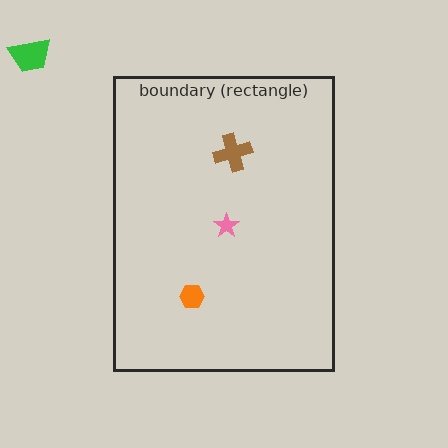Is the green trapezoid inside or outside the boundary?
Outside.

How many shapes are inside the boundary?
3 inside, 1 outside.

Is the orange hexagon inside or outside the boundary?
Inside.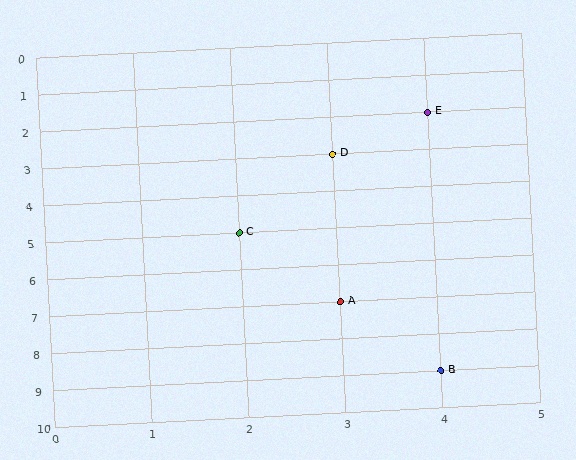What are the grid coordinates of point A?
Point A is at grid coordinates (3, 7).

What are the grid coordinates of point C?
Point C is at grid coordinates (2, 5).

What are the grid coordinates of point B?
Point B is at grid coordinates (4, 9).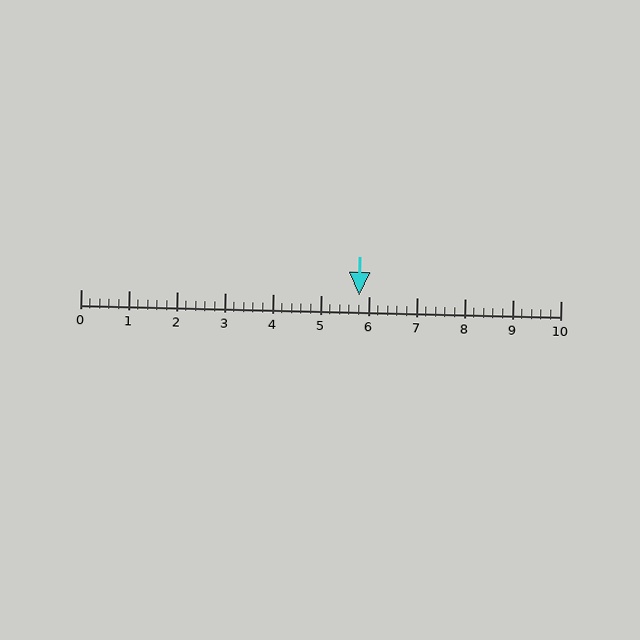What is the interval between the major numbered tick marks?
The major tick marks are spaced 1 units apart.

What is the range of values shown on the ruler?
The ruler shows values from 0 to 10.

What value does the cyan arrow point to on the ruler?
The cyan arrow points to approximately 5.8.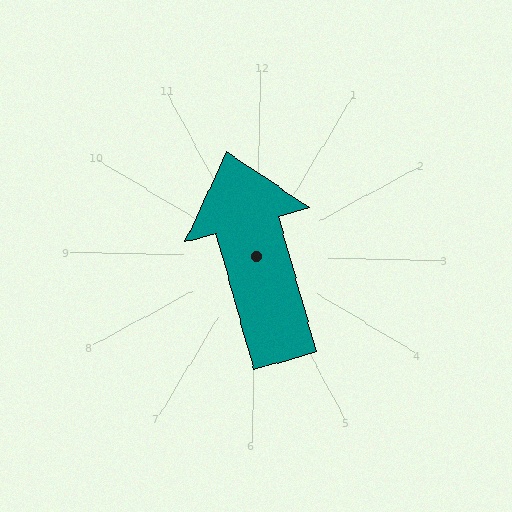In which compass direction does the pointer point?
North.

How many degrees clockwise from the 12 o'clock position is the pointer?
Approximately 343 degrees.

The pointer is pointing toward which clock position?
Roughly 11 o'clock.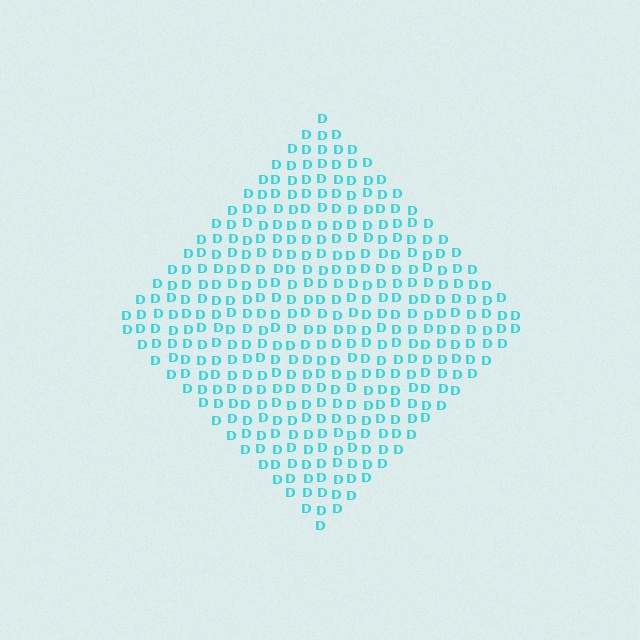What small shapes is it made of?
It is made of small letter D's.